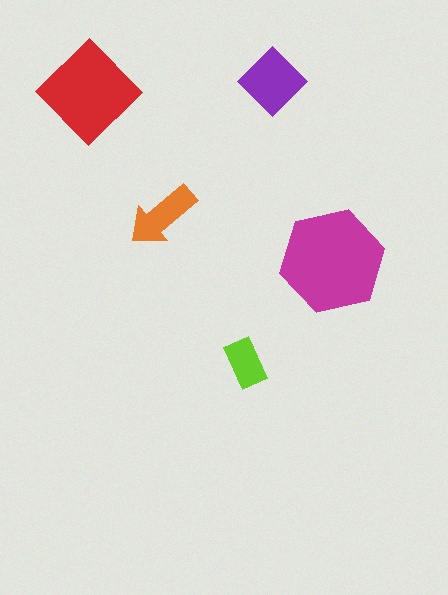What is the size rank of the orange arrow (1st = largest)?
4th.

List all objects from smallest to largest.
The lime rectangle, the orange arrow, the purple diamond, the red diamond, the magenta hexagon.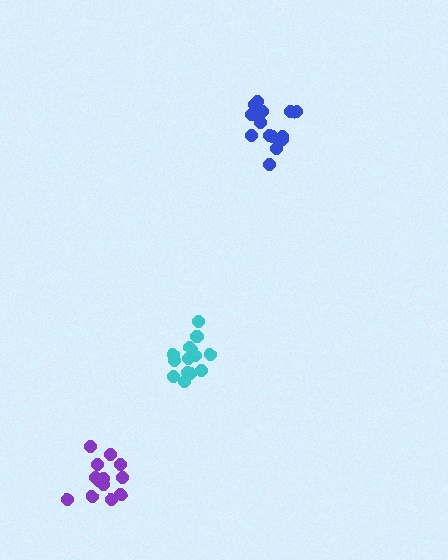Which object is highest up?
The blue cluster is topmost.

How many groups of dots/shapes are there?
There are 3 groups.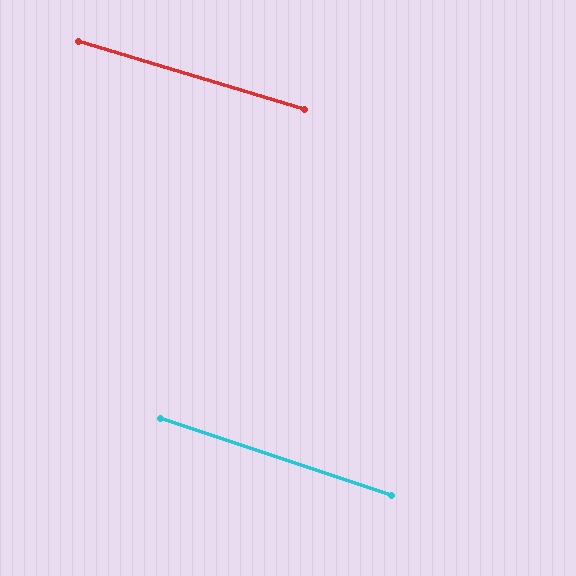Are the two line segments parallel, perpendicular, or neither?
Parallel — their directions differ by only 1.7°.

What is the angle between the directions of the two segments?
Approximately 2 degrees.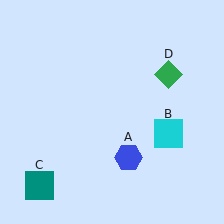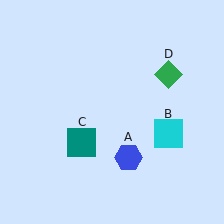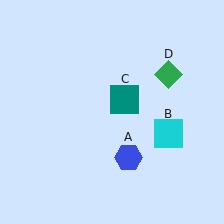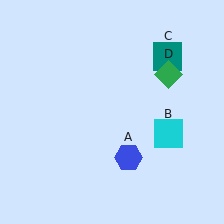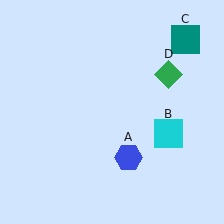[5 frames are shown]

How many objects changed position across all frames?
1 object changed position: teal square (object C).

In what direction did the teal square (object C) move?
The teal square (object C) moved up and to the right.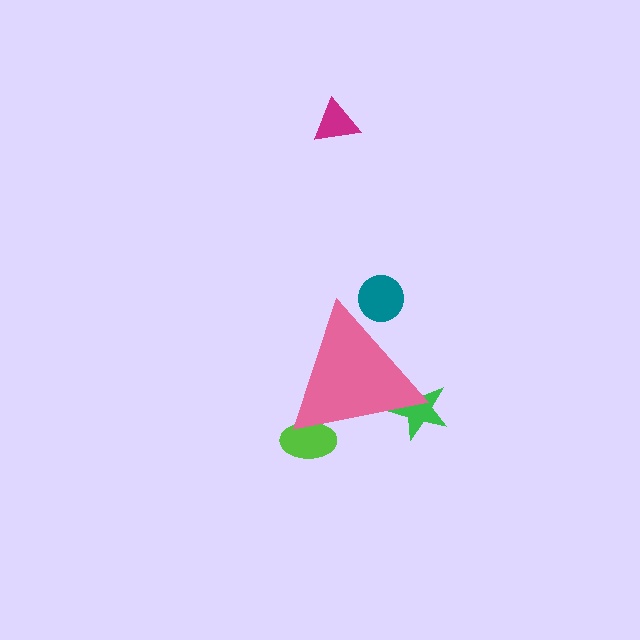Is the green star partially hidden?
Yes, the green star is partially hidden behind the pink triangle.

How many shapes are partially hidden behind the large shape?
3 shapes are partially hidden.